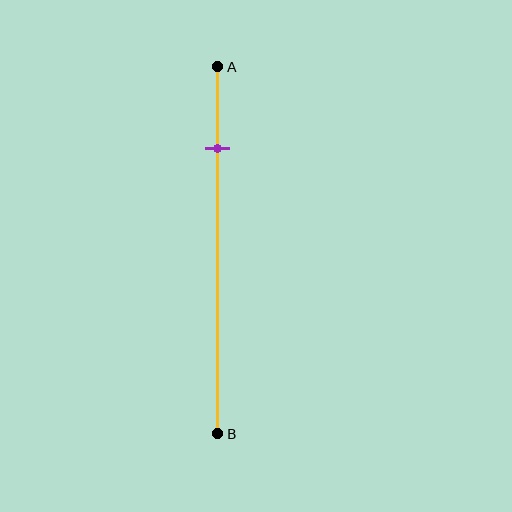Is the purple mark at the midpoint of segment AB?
No, the mark is at about 20% from A, not at the 50% midpoint.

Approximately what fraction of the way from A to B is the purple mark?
The purple mark is approximately 20% of the way from A to B.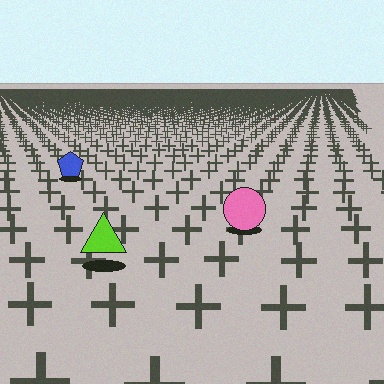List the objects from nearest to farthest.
From nearest to farthest: the lime triangle, the pink circle, the blue pentagon.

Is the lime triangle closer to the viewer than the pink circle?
Yes. The lime triangle is closer — you can tell from the texture gradient: the ground texture is coarser near it.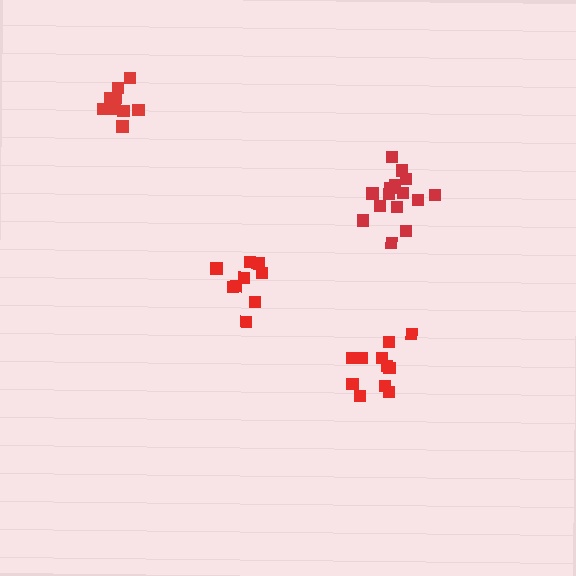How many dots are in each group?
Group 1: 9 dots, Group 2: 11 dots, Group 3: 10 dots, Group 4: 15 dots (45 total).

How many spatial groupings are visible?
There are 4 spatial groupings.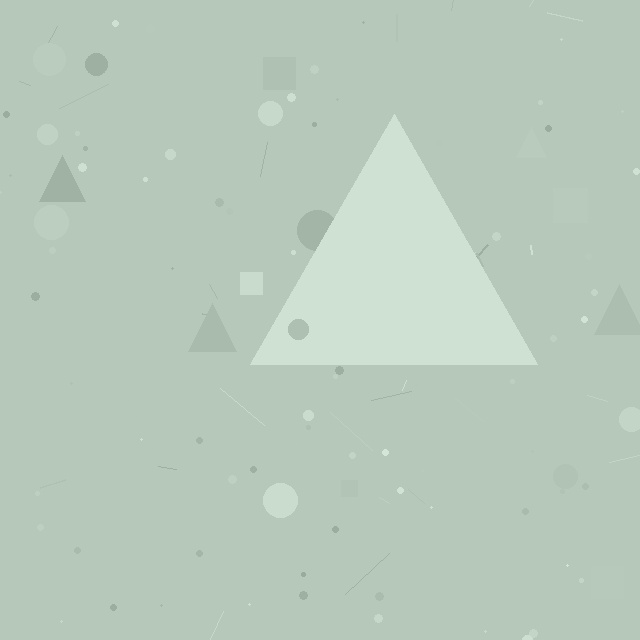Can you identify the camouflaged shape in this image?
The camouflaged shape is a triangle.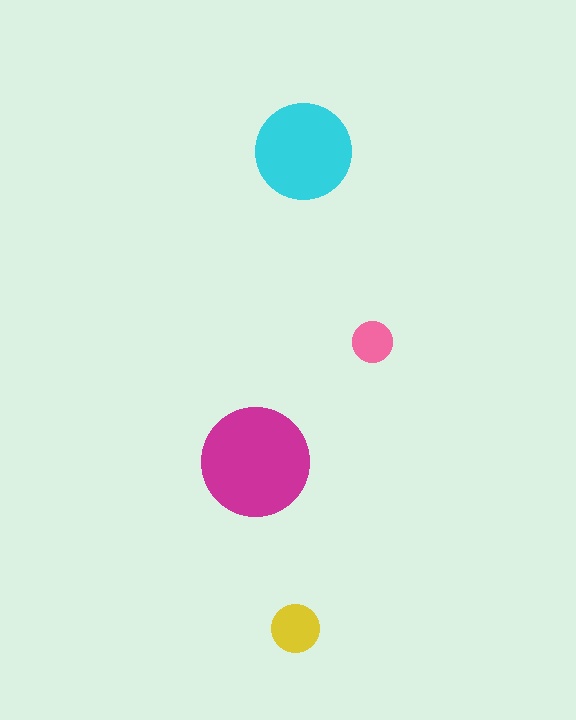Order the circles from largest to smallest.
the magenta one, the cyan one, the yellow one, the pink one.